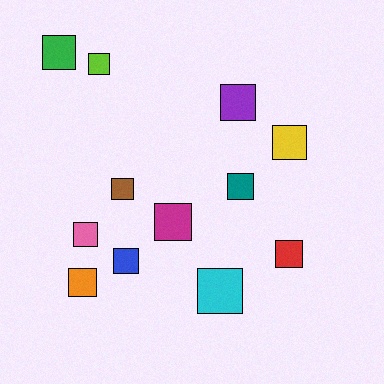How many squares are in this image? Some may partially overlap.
There are 12 squares.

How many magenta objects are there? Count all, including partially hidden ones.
There is 1 magenta object.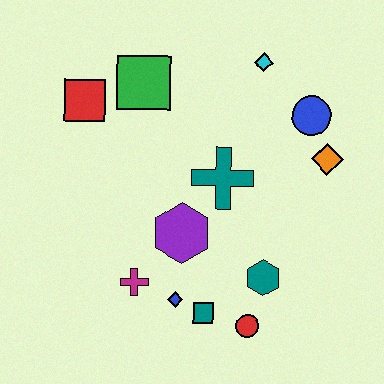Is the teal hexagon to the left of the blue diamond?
No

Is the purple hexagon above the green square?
No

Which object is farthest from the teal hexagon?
The red square is farthest from the teal hexagon.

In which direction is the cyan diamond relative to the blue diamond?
The cyan diamond is above the blue diamond.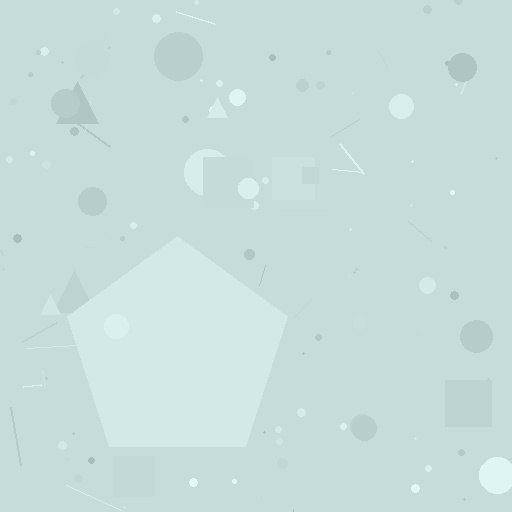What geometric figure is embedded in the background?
A pentagon is embedded in the background.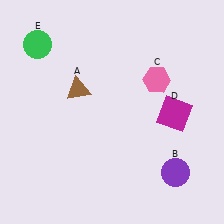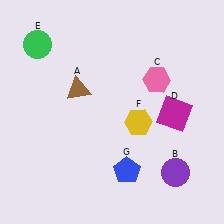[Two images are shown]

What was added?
A yellow hexagon (F), a blue pentagon (G) were added in Image 2.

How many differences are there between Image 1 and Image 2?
There are 2 differences between the two images.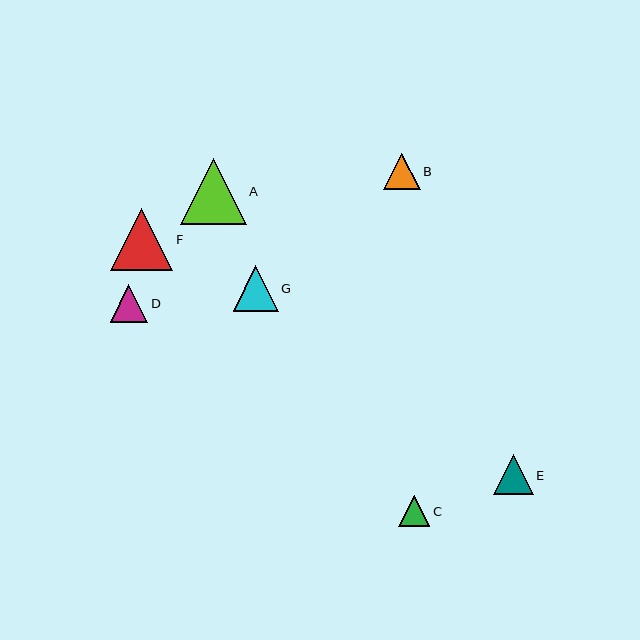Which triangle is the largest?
Triangle A is the largest with a size of approximately 66 pixels.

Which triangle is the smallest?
Triangle C is the smallest with a size of approximately 31 pixels.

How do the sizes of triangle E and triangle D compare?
Triangle E and triangle D are approximately the same size.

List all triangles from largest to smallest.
From largest to smallest: A, F, G, E, D, B, C.